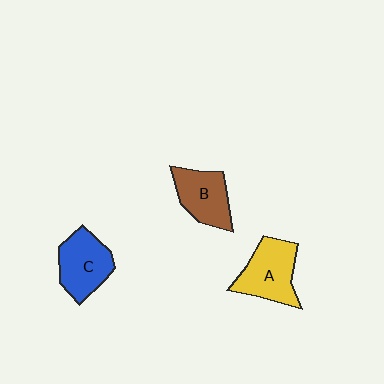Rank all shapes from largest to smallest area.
From largest to smallest: A (yellow), C (blue), B (brown).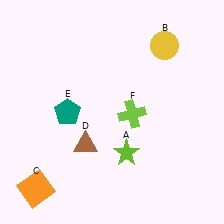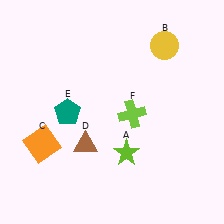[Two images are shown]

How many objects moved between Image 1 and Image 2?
1 object moved between the two images.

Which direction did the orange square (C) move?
The orange square (C) moved up.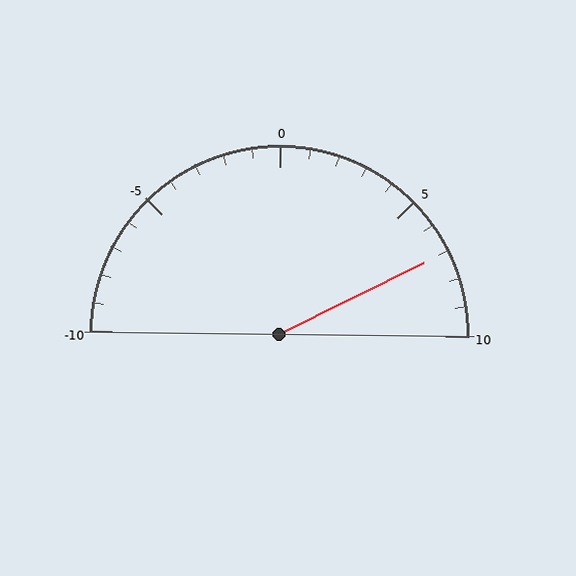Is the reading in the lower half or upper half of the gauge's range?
The reading is in the upper half of the range (-10 to 10).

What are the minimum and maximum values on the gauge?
The gauge ranges from -10 to 10.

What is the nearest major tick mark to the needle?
The nearest major tick mark is 5.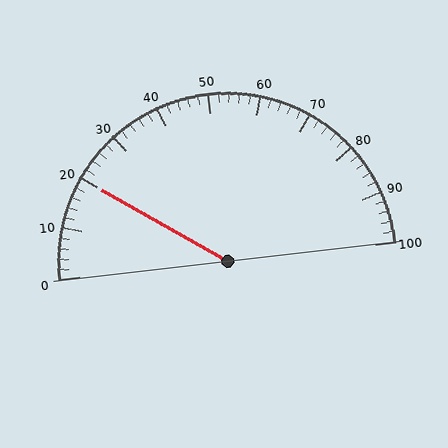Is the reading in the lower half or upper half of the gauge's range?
The reading is in the lower half of the range (0 to 100).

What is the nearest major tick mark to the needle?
The nearest major tick mark is 20.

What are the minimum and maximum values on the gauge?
The gauge ranges from 0 to 100.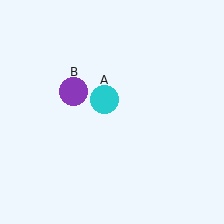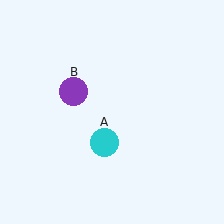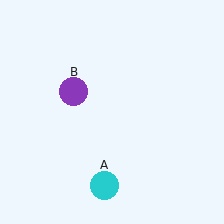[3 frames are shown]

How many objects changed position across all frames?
1 object changed position: cyan circle (object A).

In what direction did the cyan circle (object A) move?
The cyan circle (object A) moved down.